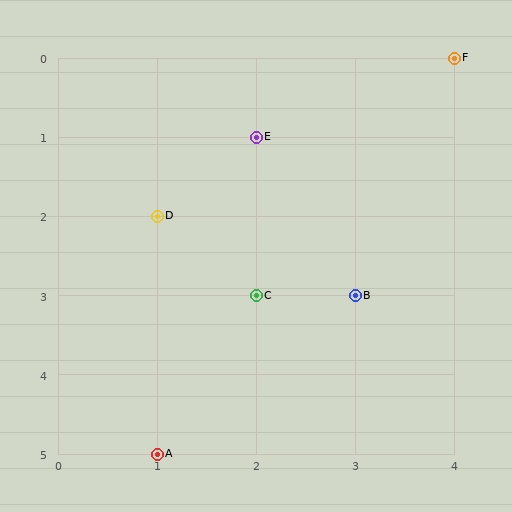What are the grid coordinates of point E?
Point E is at grid coordinates (2, 1).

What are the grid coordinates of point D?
Point D is at grid coordinates (1, 2).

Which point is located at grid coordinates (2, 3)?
Point C is at (2, 3).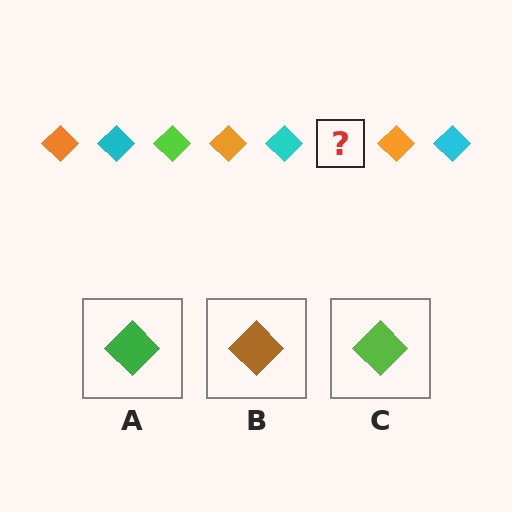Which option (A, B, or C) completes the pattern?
C.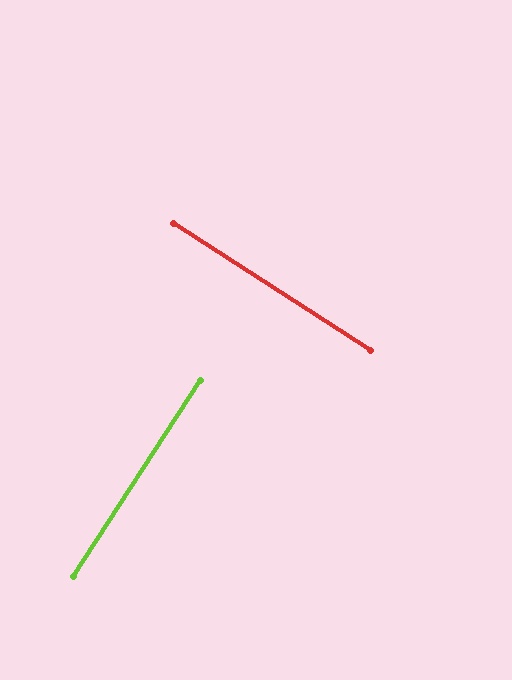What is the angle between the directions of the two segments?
Approximately 90 degrees.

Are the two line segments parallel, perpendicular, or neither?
Perpendicular — they meet at approximately 90°.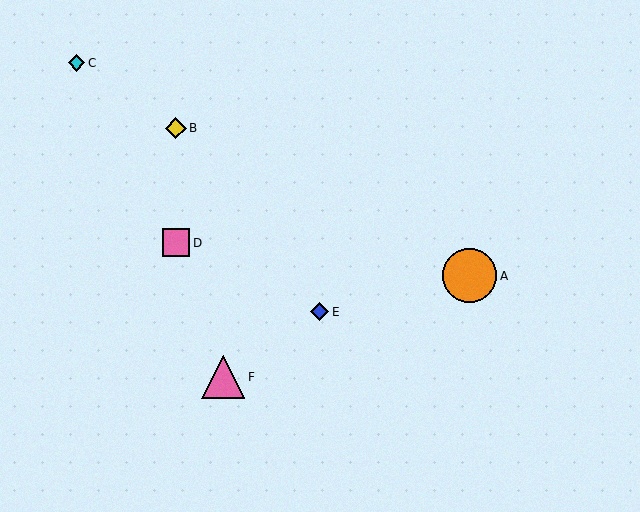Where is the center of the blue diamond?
The center of the blue diamond is at (319, 312).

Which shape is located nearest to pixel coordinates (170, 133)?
The yellow diamond (labeled B) at (176, 128) is nearest to that location.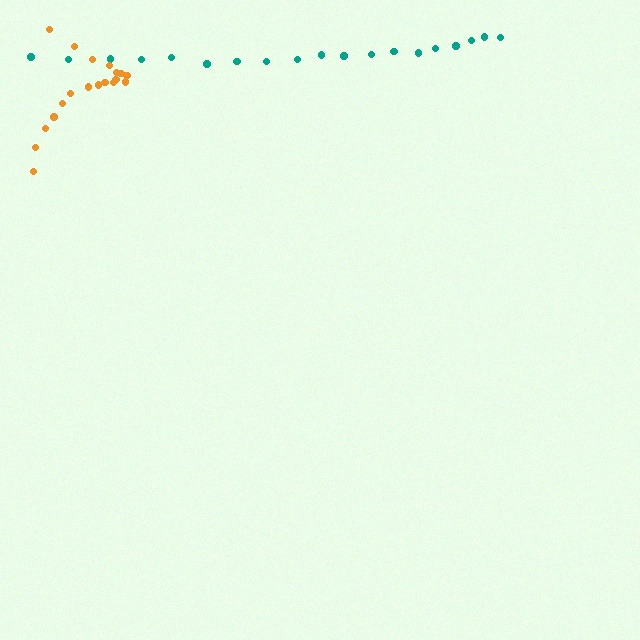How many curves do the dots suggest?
There are 2 distinct paths.